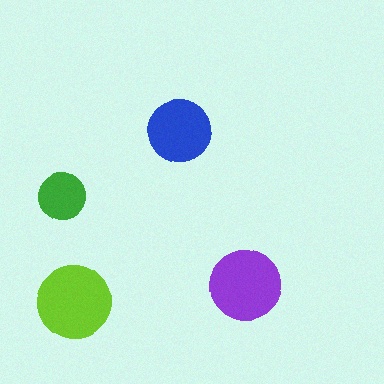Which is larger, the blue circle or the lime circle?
The lime one.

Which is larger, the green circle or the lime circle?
The lime one.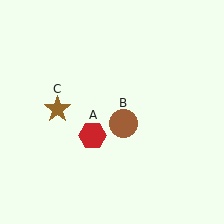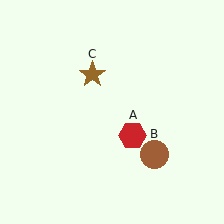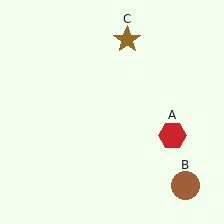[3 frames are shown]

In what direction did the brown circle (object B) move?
The brown circle (object B) moved down and to the right.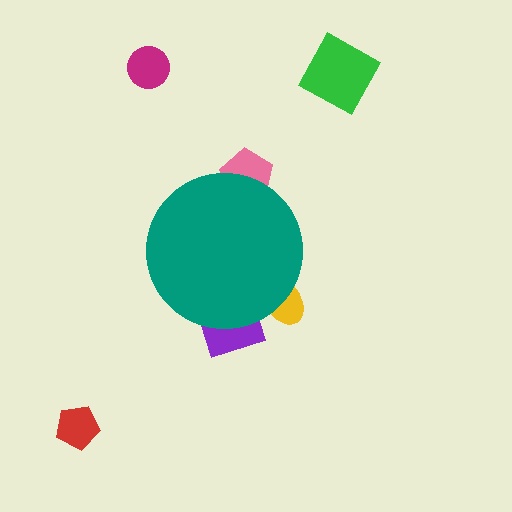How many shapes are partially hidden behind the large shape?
3 shapes are partially hidden.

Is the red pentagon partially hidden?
No, the red pentagon is fully visible.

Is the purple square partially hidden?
Yes, the purple square is partially hidden behind the teal circle.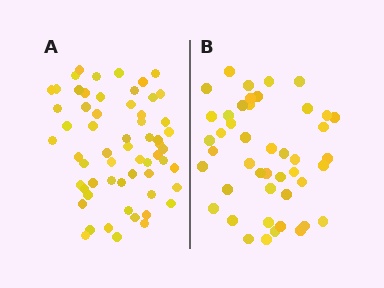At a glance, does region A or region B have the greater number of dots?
Region A (the left region) has more dots.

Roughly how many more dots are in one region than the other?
Region A has approximately 15 more dots than region B.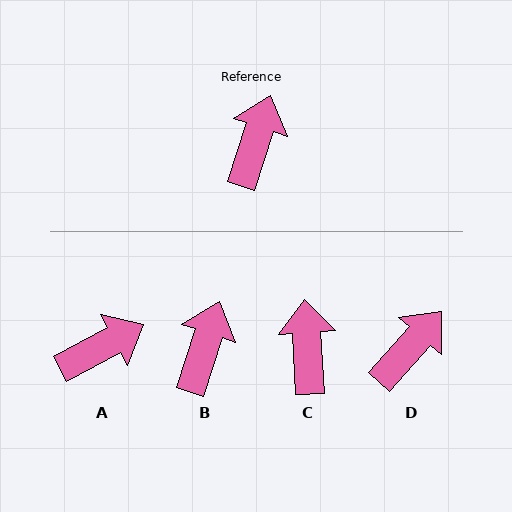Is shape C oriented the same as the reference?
No, it is off by about 21 degrees.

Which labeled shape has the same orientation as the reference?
B.